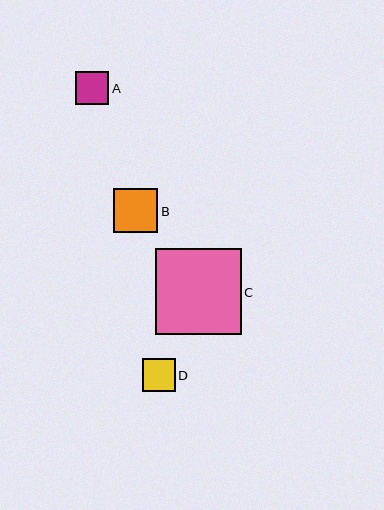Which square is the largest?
Square C is the largest with a size of approximately 86 pixels.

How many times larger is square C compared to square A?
Square C is approximately 2.6 times the size of square A.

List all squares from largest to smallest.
From largest to smallest: C, B, A, D.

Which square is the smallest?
Square D is the smallest with a size of approximately 33 pixels.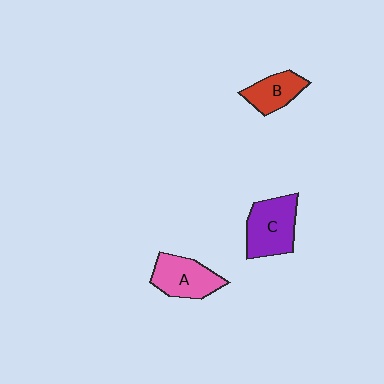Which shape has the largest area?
Shape C (purple).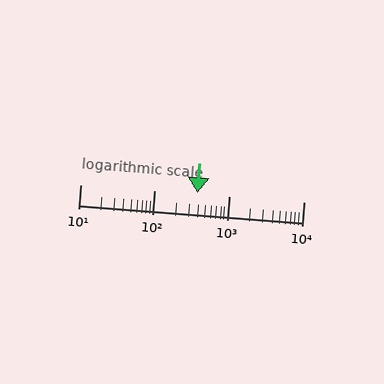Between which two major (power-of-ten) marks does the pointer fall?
The pointer is between 100 and 1000.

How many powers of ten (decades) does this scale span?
The scale spans 3 decades, from 10 to 10000.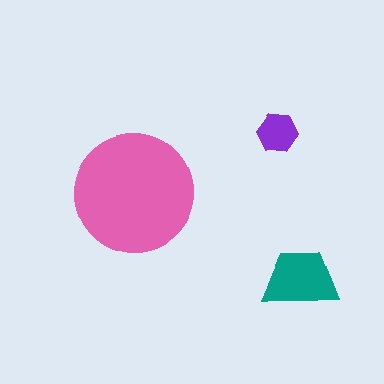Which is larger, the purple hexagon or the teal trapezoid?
The teal trapezoid.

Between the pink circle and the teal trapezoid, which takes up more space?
The pink circle.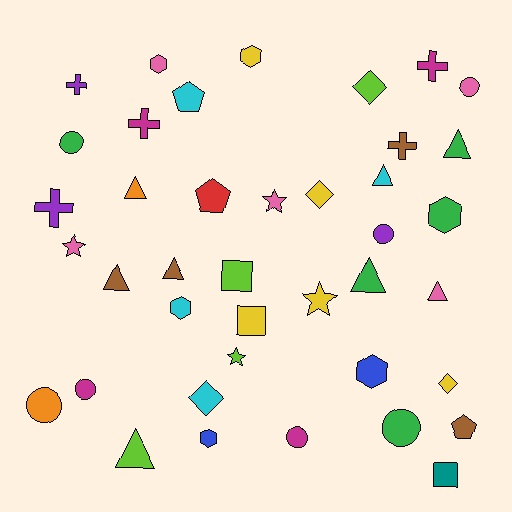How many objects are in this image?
There are 40 objects.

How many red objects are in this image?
There is 1 red object.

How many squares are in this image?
There are 3 squares.